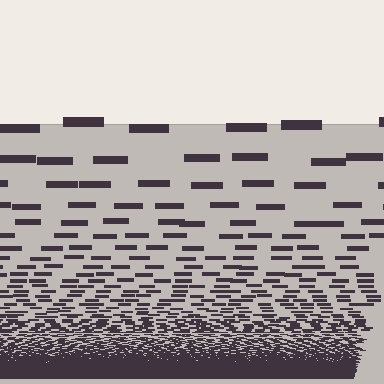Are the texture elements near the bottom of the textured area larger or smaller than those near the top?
Smaller. The gradient is inverted — elements near the bottom are smaller and denser.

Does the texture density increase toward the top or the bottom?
Density increases toward the bottom.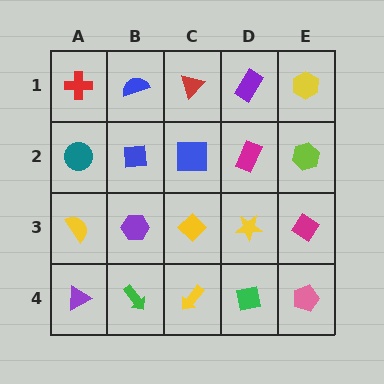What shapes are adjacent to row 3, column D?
A magenta rectangle (row 2, column D), a green square (row 4, column D), a yellow diamond (row 3, column C), a magenta diamond (row 3, column E).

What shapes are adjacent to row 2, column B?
A blue semicircle (row 1, column B), a purple hexagon (row 3, column B), a teal circle (row 2, column A), a blue square (row 2, column C).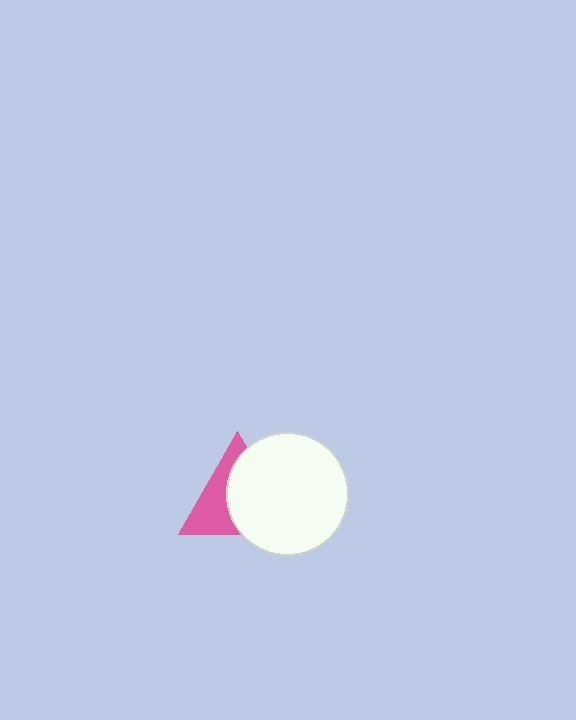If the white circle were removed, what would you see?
You would see the complete pink triangle.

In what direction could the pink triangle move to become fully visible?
The pink triangle could move left. That would shift it out from behind the white circle entirely.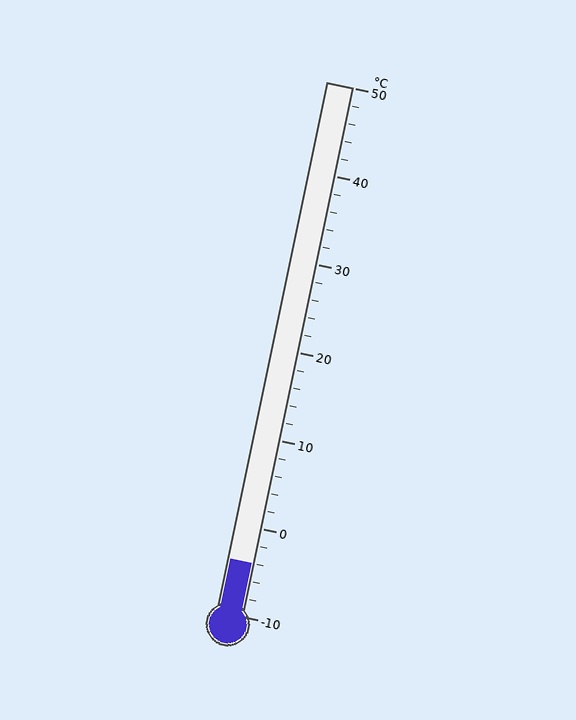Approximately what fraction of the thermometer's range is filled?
The thermometer is filled to approximately 10% of its range.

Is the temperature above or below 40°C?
The temperature is below 40°C.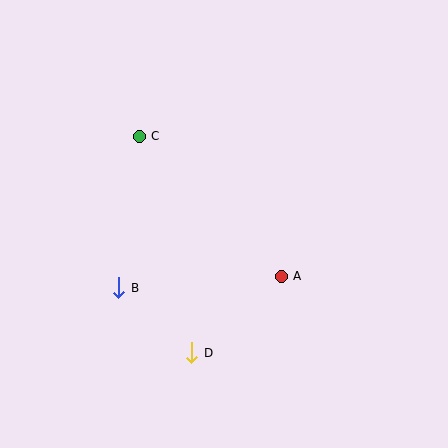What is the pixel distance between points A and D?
The distance between A and D is 117 pixels.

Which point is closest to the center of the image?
Point A at (281, 277) is closest to the center.